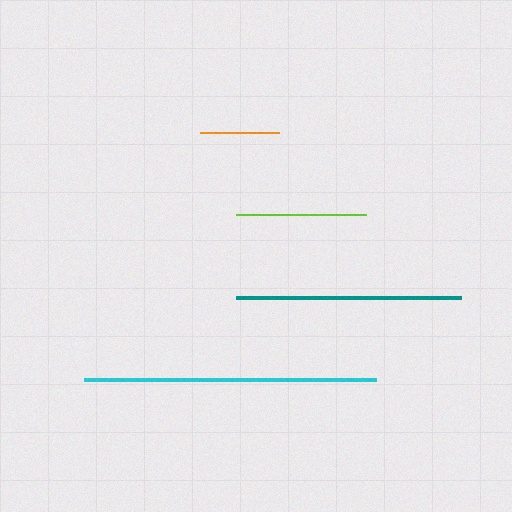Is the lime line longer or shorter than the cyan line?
The cyan line is longer than the lime line.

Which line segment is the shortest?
The orange line is the shortest at approximately 79 pixels.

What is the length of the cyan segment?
The cyan segment is approximately 291 pixels long.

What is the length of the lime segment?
The lime segment is approximately 130 pixels long.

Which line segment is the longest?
The cyan line is the longest at approximately 291 pixels.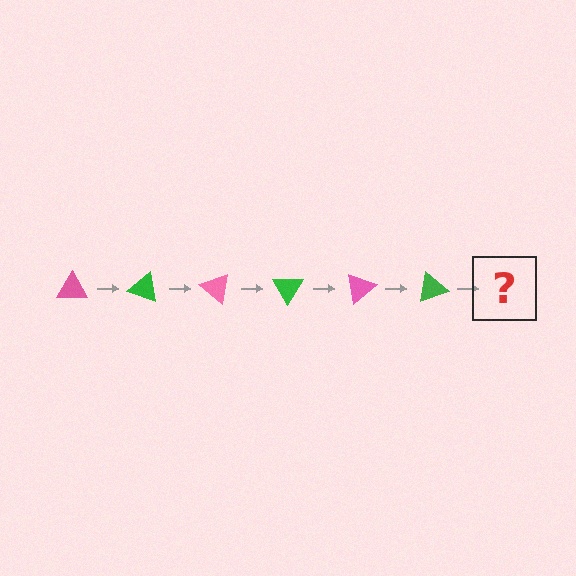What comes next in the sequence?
The next element should be a pink triangle, rotated 120 degrees from the start.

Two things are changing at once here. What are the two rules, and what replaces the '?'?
The two rules are that it rotates 20 degrees each step and the color cycles through pink and green. The '?' should be a pink triangle, rotated 120 degrees from the start.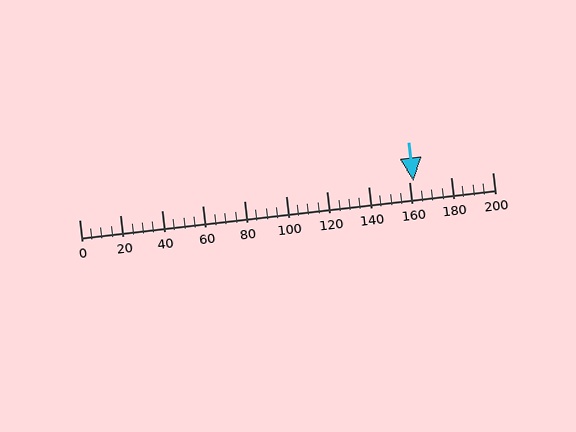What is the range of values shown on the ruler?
The ruler shows values from 0 to 200.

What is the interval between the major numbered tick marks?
The major tick marks are spaced 20 units apart.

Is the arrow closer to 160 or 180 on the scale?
The arrow is closer to 160.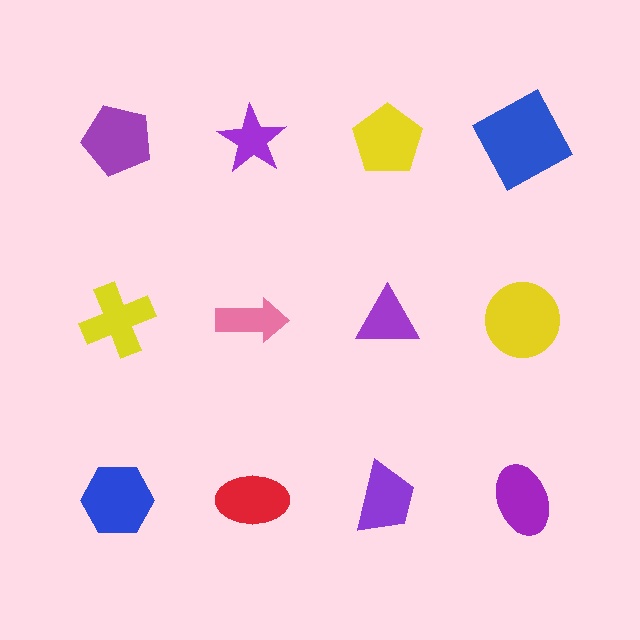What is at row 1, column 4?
A blue square.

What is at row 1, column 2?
A purple star.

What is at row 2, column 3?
A purple triangle.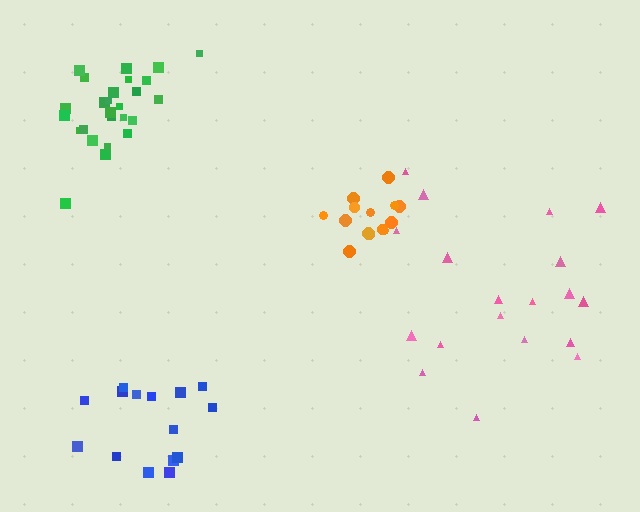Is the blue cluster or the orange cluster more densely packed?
Orange.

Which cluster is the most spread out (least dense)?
Pink.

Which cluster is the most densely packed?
Orange.